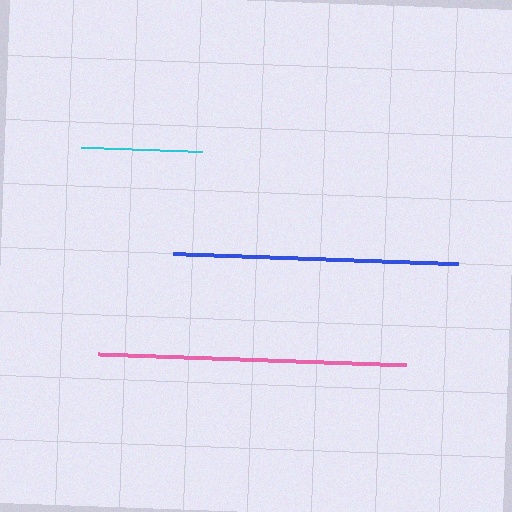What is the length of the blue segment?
The blue segment is approximately 285 pixels long.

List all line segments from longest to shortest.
From longest to shortest: pink, blue, cyan.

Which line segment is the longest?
The pink line is the longest at approximately 309 pixels.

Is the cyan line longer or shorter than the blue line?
The blue line is longer than the cyan line.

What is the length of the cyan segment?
The cyan segment is approximately 121 pixels long.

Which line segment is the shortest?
The cyan line is the shortest at approximately 121 pixels.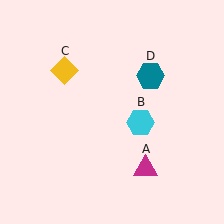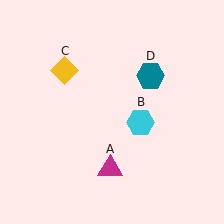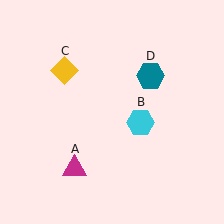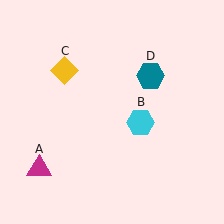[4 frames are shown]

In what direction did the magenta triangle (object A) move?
The magenta triangle (object A) moved left.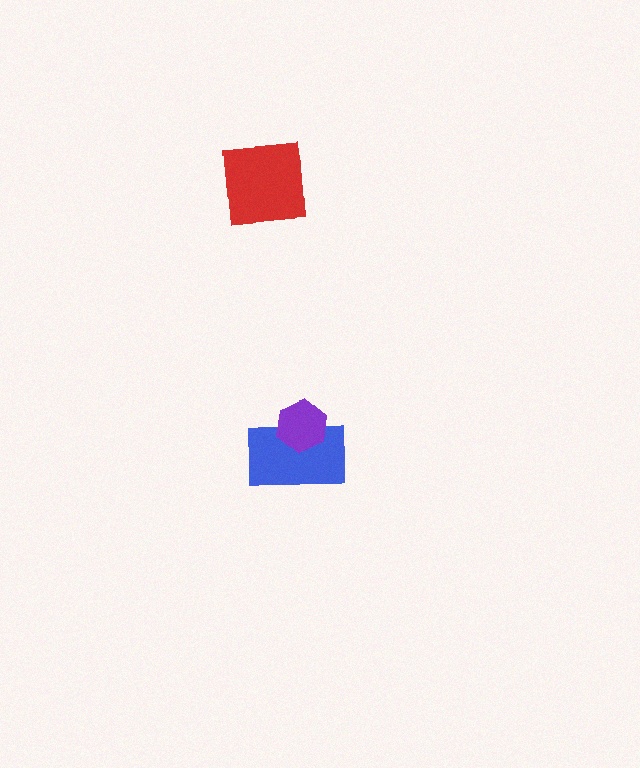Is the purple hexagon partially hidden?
No, no other shape covers it.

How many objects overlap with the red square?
0 objects overlap with the red square.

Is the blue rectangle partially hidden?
Yes, it is partially covered by another shape.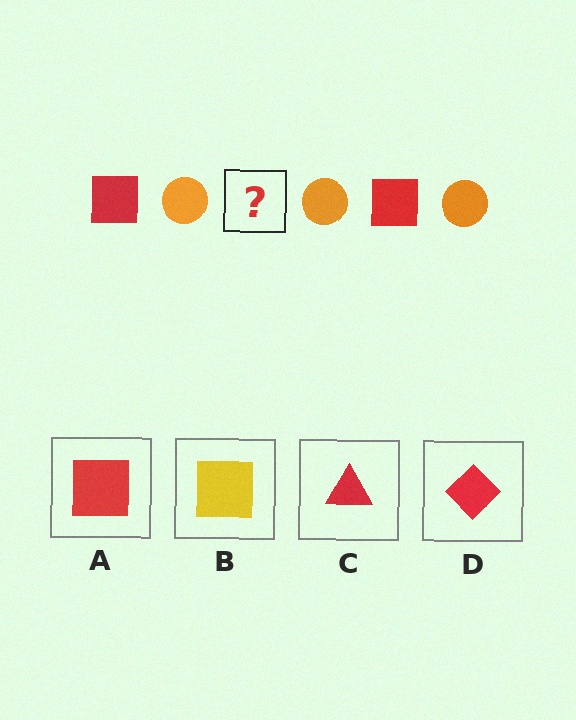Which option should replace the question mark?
Option A.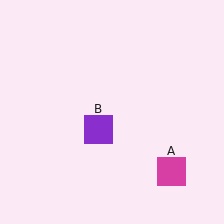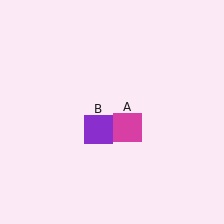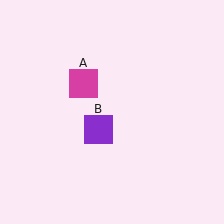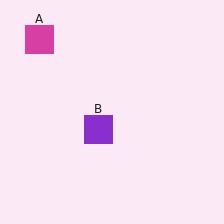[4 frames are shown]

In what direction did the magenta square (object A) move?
The magenta square (object A) moved up and to the left.